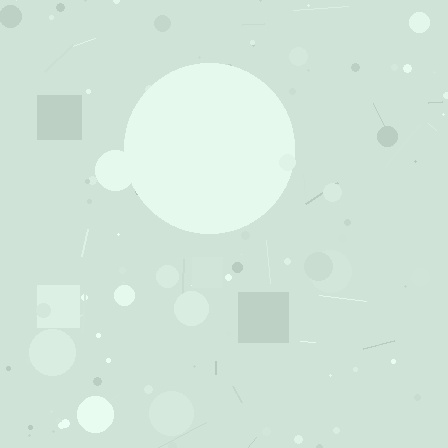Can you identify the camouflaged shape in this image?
The camouflaged shape is a circle.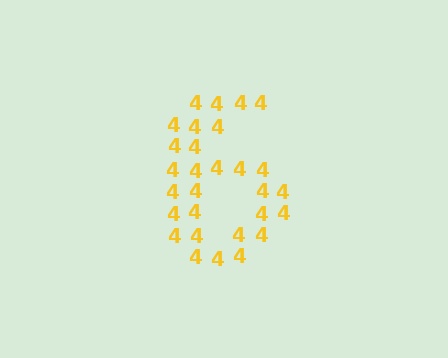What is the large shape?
The large shape is the digit 6.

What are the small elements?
The small elements are digit 4's.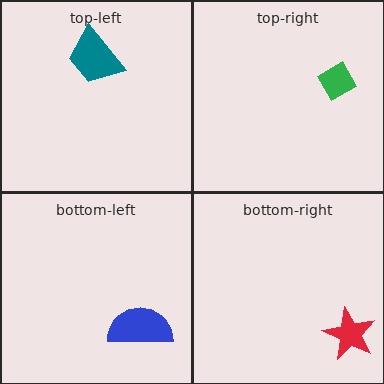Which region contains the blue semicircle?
The bottom-left region.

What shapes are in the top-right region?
The green diamond.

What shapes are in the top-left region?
The teal trapezoid.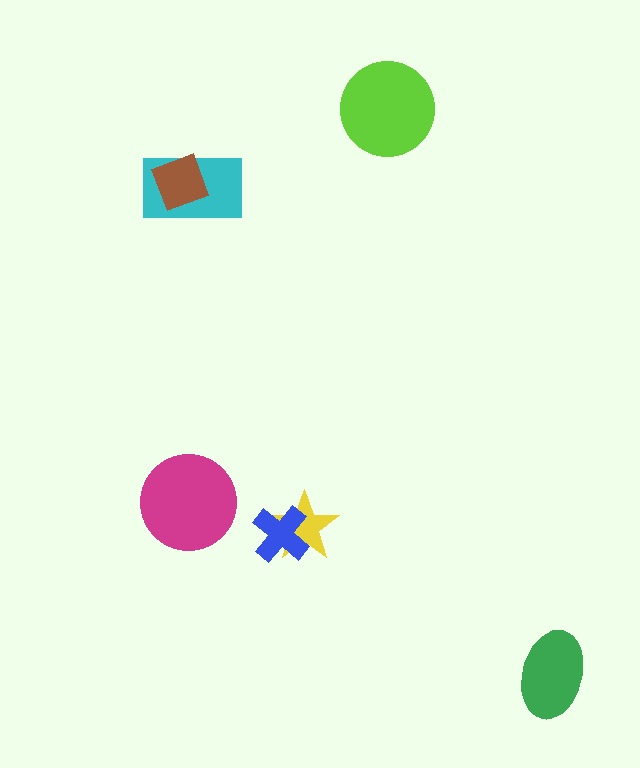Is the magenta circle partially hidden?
No, no other shape covers it.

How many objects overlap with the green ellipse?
0 objects overlap with the green ellipse.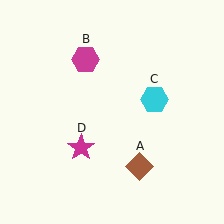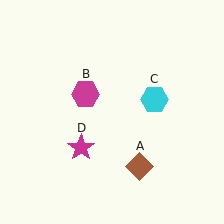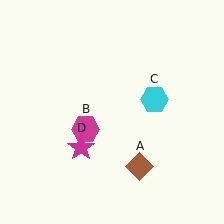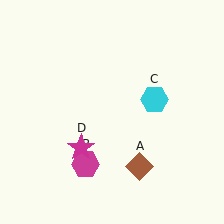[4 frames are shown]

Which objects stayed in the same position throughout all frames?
Brown diamond (object A) and cyan hexagon (object C) and magenta star (object D) remained stationary.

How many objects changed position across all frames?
1 object changed position: magenta hexagon (object B).